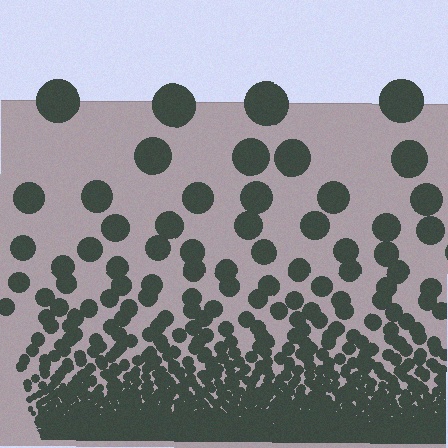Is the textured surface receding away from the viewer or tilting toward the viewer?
The surface appears to tilt toward the viewer. Texture elements get larger and sparser toward the top.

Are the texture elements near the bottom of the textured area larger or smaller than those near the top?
Smaller. The gradient is inverted — elements near the bottom are smaller and denser.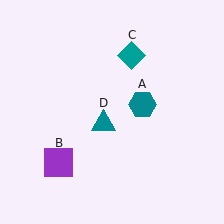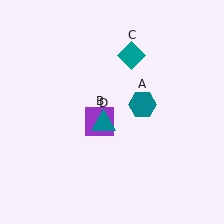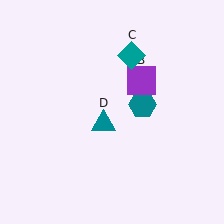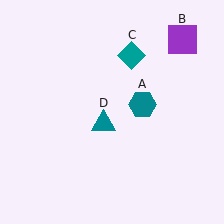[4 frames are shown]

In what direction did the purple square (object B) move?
The purple square (object B) moved up and to the right.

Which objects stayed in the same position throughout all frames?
Teal hexagon (object A) and teal diamond (object C) and teal triangle (object D) remained stationary.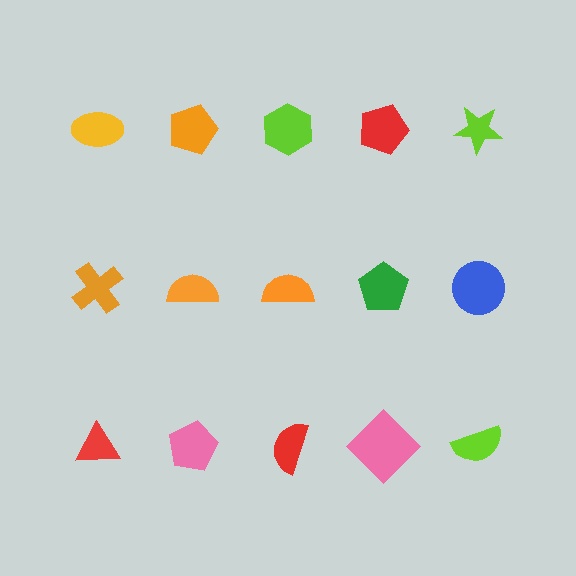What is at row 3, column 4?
A pink diamond.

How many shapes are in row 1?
5 shapes.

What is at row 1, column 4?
A red pentagon.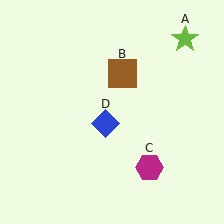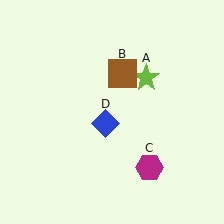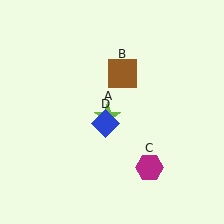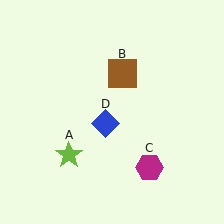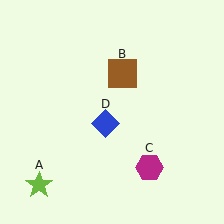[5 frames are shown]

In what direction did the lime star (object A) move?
The lime star (object A) moved down and to the left.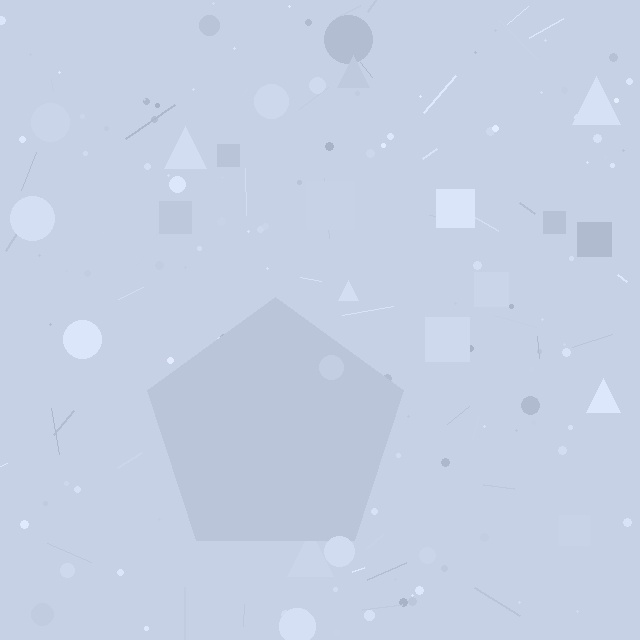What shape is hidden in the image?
A pentagon is hidden in the image.